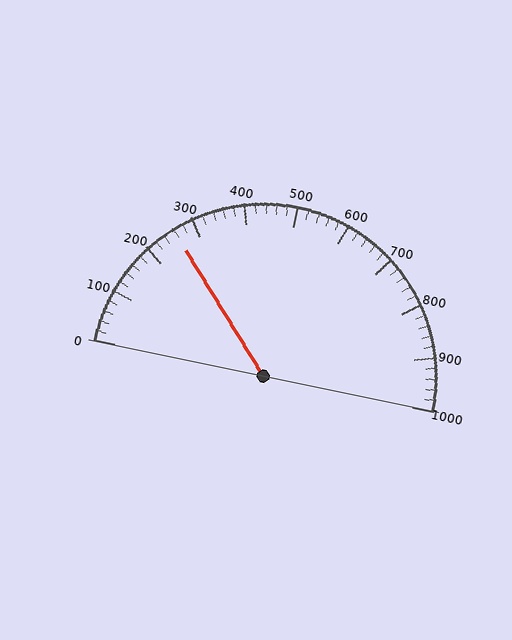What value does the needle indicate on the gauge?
The needle indicates approximately 260.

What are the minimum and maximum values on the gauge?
The gauge ranges from 0 to 1000.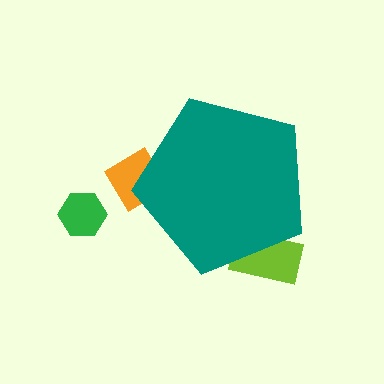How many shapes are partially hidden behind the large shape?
2 shapes are partially hidden.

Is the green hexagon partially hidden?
No, the green hexagon is fully visible.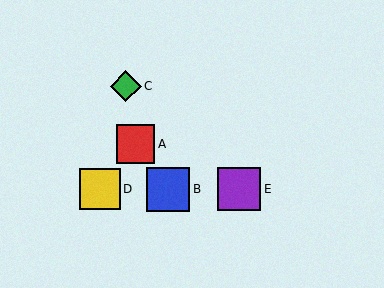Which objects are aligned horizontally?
Objects B, D, E are aligned horizontally.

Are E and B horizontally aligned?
Yes, both are at y≈189.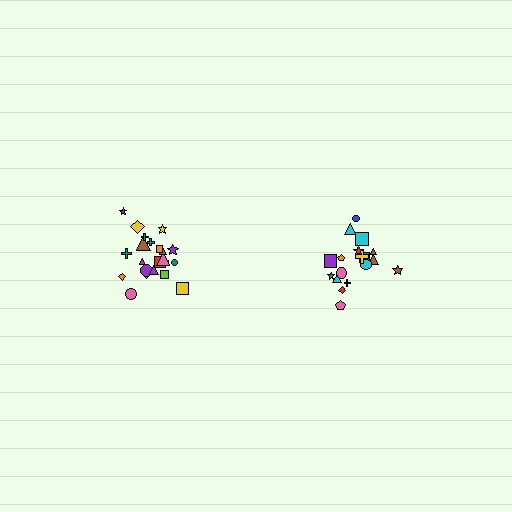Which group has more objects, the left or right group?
The left group.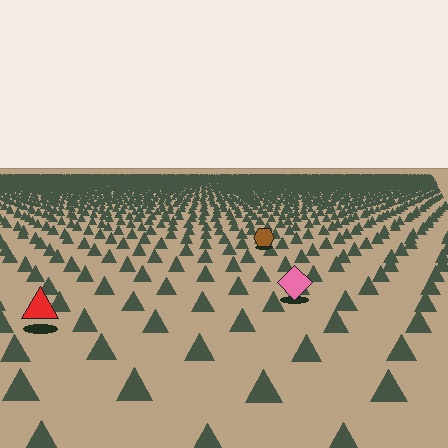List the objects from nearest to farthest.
From nearest to farthest: the red triangle, the pink diamond, the brown hexagon.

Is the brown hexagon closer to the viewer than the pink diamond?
No. The pink diamond is closer — you can tell from the texture gradient: the ground texture is coarser near it.